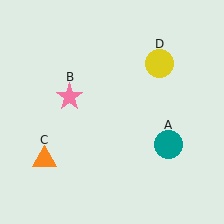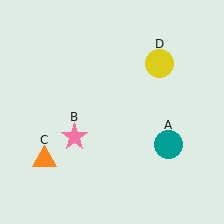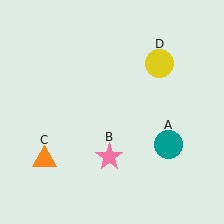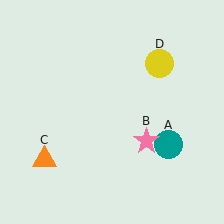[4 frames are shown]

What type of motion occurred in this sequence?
The pink star (object B) rotated counterclockwise around the center of the scene.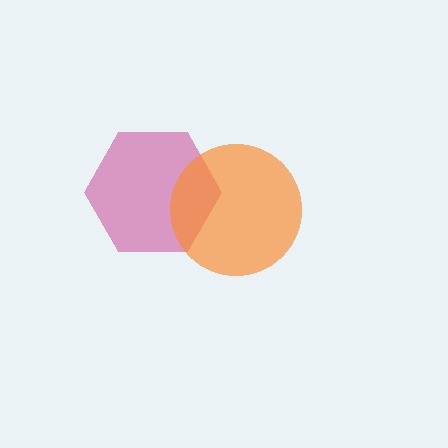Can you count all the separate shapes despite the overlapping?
Yes, there are 2 separate shapes.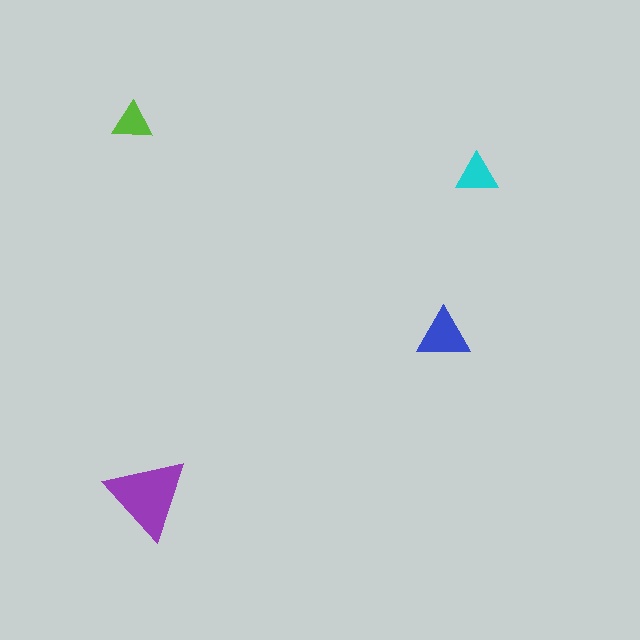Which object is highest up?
The lime triangle is topmost.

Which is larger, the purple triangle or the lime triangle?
The purple one.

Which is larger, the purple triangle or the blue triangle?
The purple one.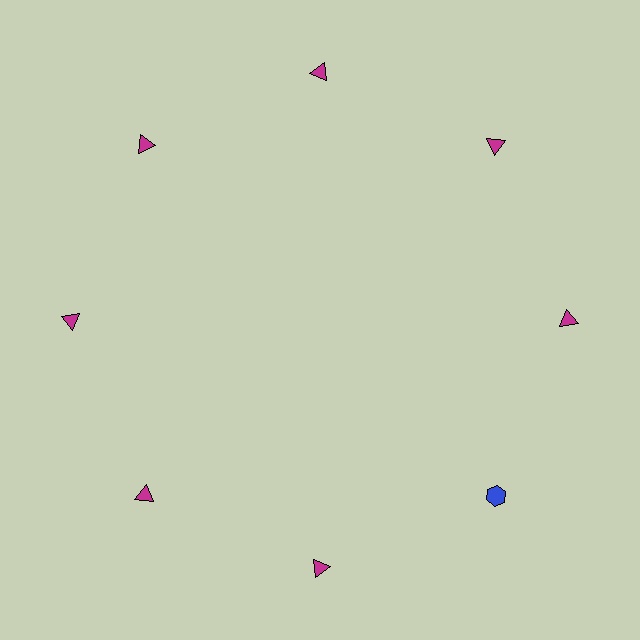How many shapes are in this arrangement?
There are 8 shapes arranged in a ring pattern.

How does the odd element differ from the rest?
It differs in both color (blue instead of magenta) and shape (hexagon instead of triangle).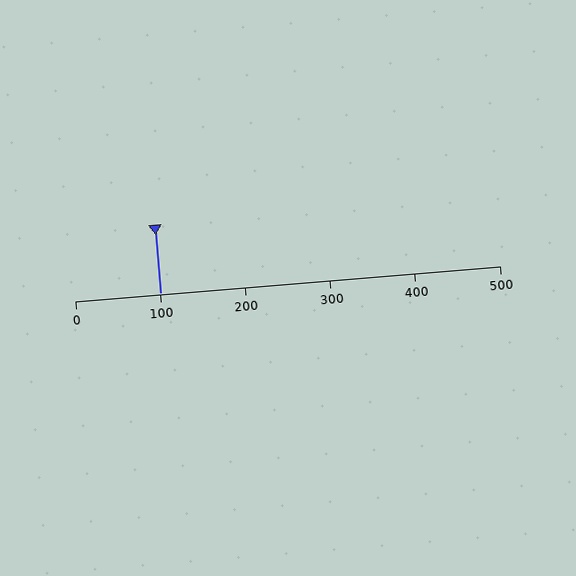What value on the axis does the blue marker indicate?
The marker indicates approximately 100.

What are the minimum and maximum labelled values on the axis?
The axis runs from 0 to 500.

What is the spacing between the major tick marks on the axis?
The major ticks are spaced 100 apart.